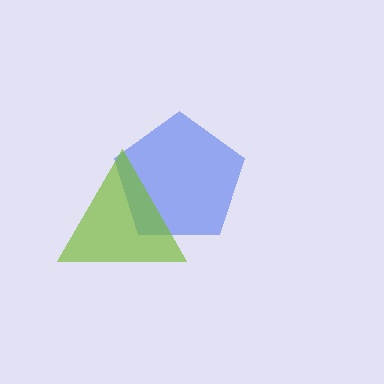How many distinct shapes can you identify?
There are 2 distinct shapes: a blue pentagon, a lime triangle.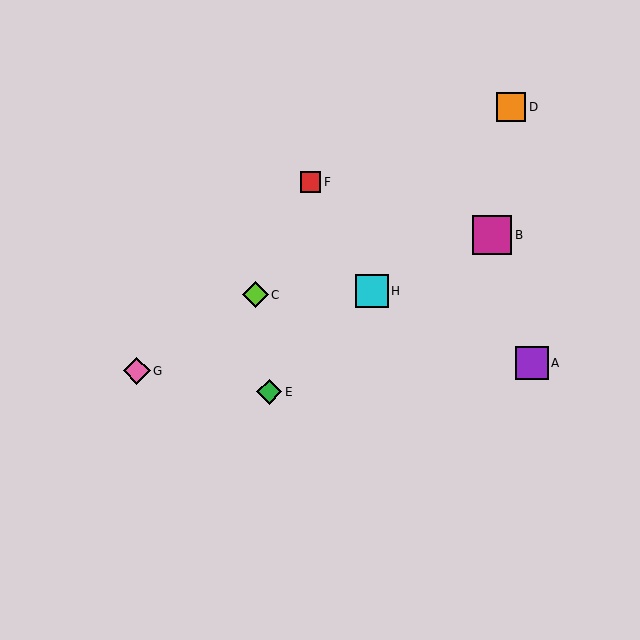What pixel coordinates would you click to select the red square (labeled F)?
Click at (310, 182) to select the red square F.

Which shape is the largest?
The magenta square (labeled B) is the largest.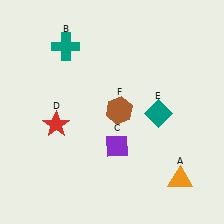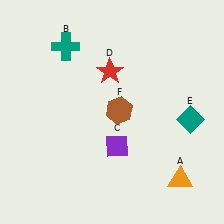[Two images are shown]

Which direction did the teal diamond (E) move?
The teal diamond (E) moved right.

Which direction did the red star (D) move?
The red star (D) moved right.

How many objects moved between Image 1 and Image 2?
2 objects moved between the two images.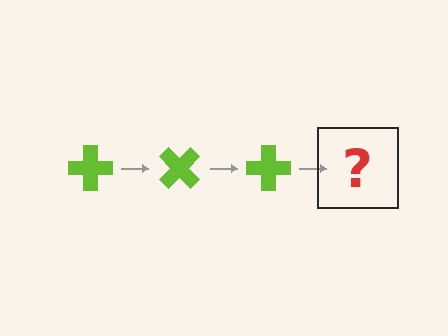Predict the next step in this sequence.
The next step is a lime cross rotated 135 degrees.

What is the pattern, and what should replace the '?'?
The pattern is that the cross rotates 45 degrees each step. The '?' should be a lime cross rotated 135 degrees.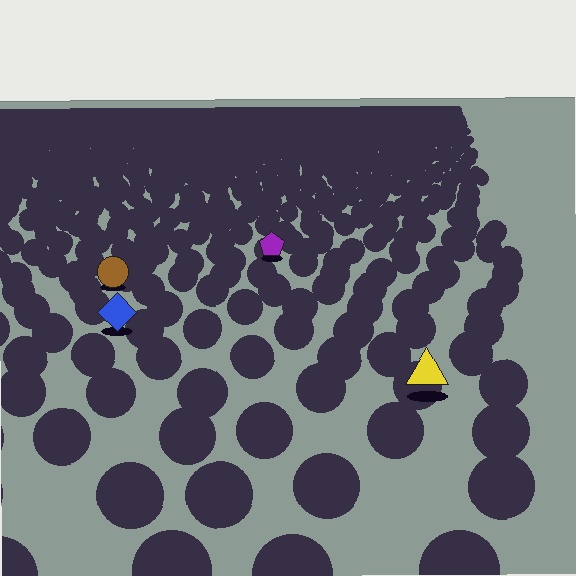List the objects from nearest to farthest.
From nearest to farthest: the yellow triangle, the blue diamond, the brown circle, the purple pentagon.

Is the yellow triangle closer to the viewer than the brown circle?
Yes. The yellow triangle is closer — you can tell from the texture gradient: the ground texture is coarser near it.